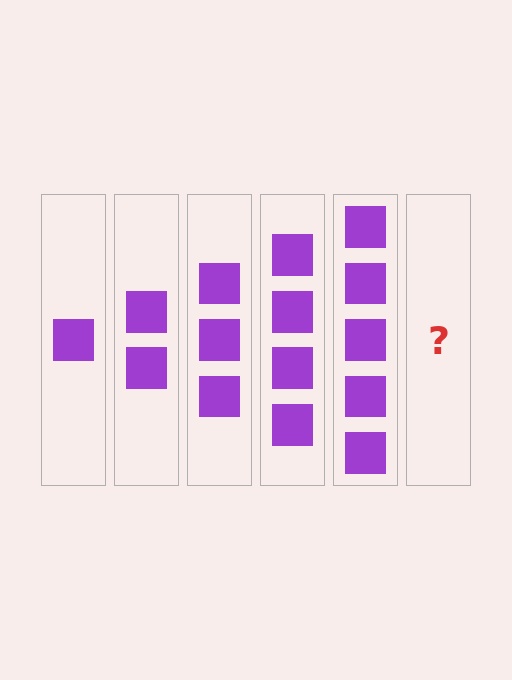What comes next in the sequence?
The next element should be 6 squares.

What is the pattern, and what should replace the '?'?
The pattern is that each step adds one more square. The '?' should be 6 squares.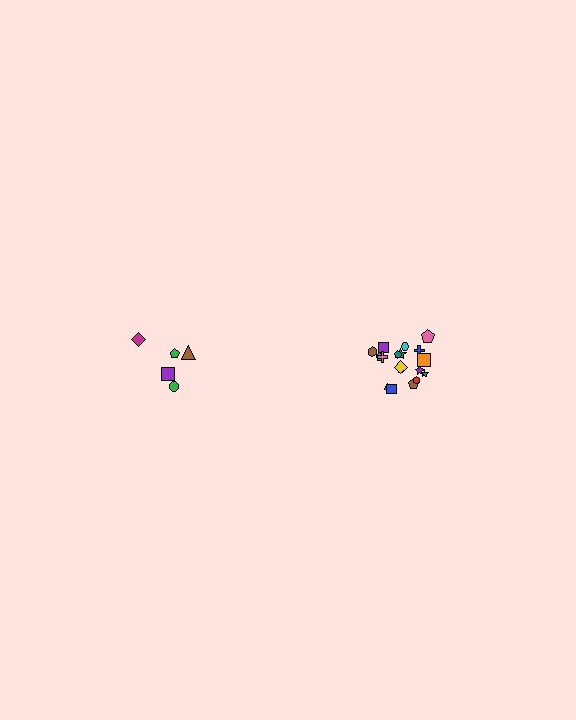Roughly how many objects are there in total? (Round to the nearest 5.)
Roughly 25 objects in total.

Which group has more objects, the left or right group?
The right group.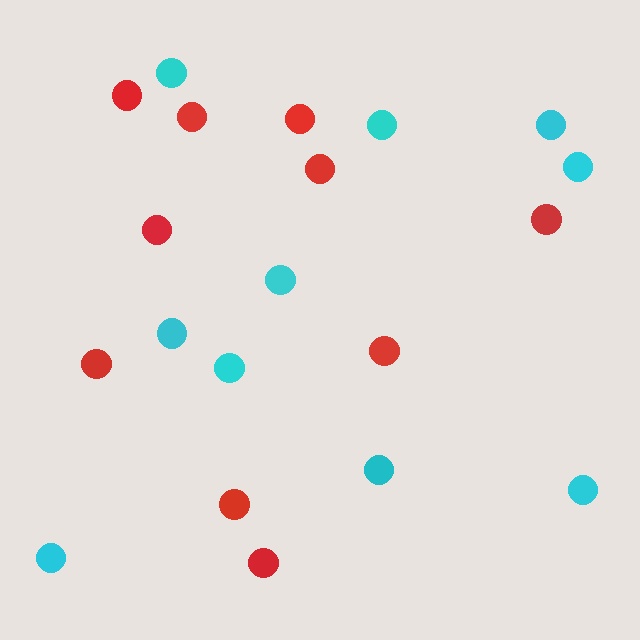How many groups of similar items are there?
There are 2 groups: one group of red circles (10) and one group of cyan circles (10).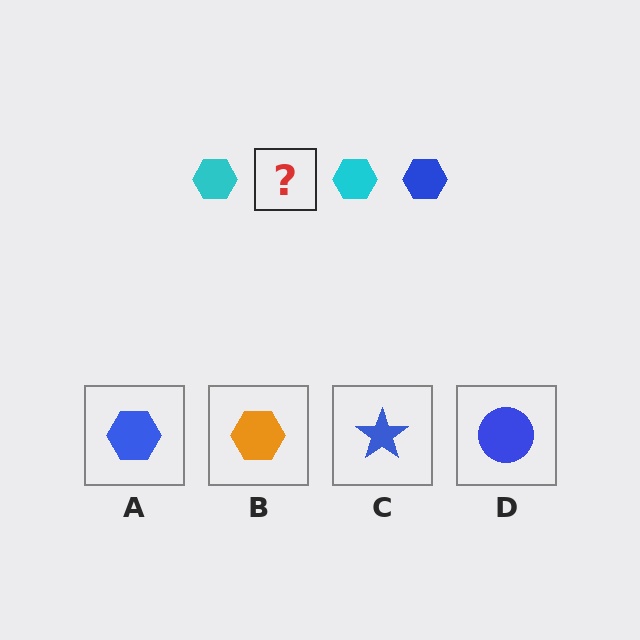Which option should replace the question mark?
Option A.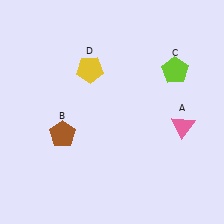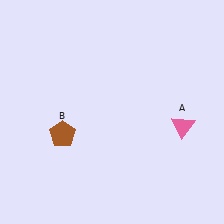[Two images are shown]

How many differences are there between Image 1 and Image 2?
There are 2 differences between the two images.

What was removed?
The yellow pentagon (D), the lime pentagon (C) were removed in Image 2.